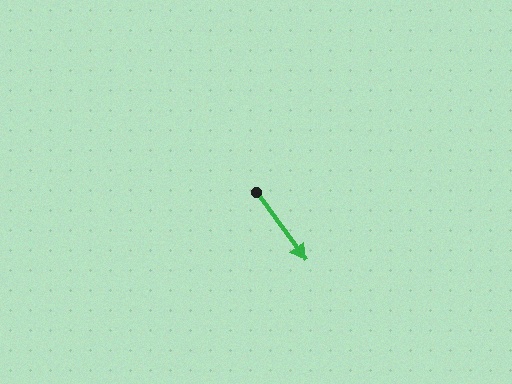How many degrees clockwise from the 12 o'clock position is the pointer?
Approximately 144 degrees.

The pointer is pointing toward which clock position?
Roughly 5 o'clock.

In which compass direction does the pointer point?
Southeast.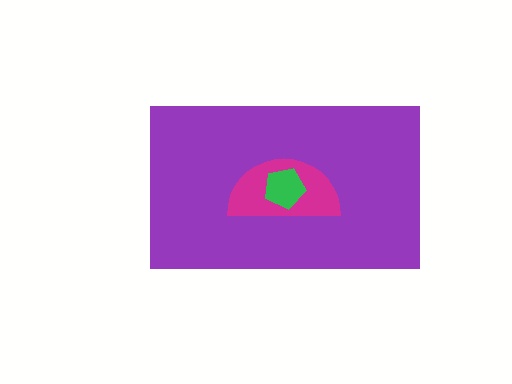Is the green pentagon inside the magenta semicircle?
Yes.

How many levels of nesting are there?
3.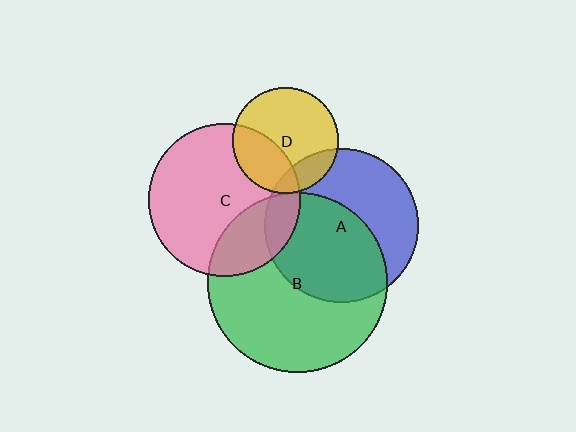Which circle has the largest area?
Circle B (green).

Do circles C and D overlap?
Yes.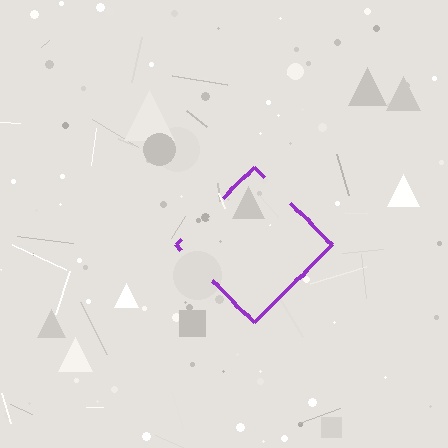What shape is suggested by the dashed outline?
The dashed outline suggests a diamond.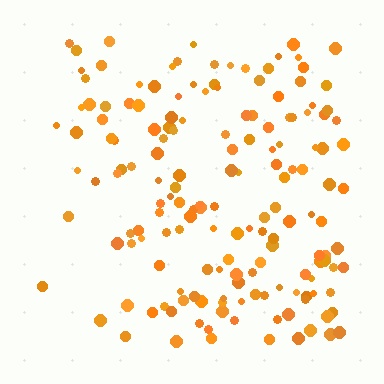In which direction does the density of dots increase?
From left to right, with the right side densest.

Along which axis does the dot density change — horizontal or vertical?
Horizontal.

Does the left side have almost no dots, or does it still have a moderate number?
Still a moderate number, just noticeably fewer than the right.